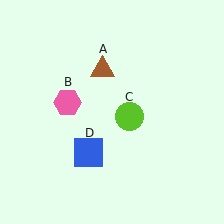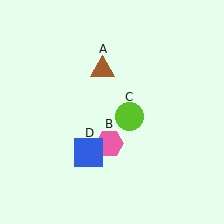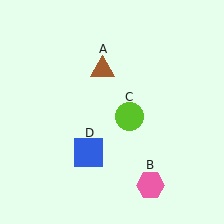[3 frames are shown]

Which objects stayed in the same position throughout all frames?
Brown triangle (object A) and lime circle (object C) and blue square (object D) remained stationary.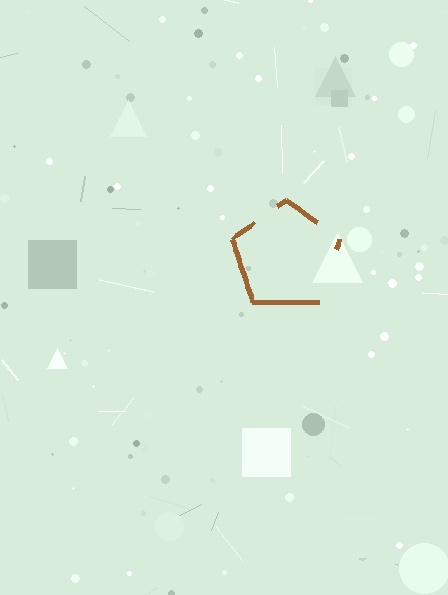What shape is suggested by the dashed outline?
The dashed outline suggests a pentagon.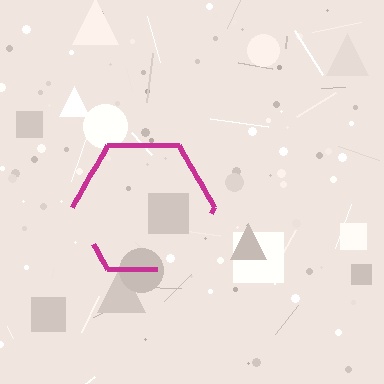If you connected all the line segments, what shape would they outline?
They would outline a hexagon.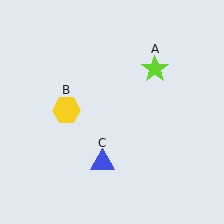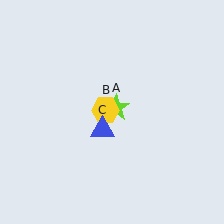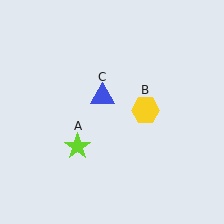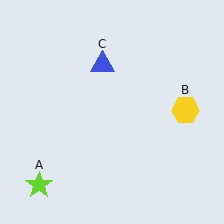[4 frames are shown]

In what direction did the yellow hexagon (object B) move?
The yellow hexagon (object B) moved right.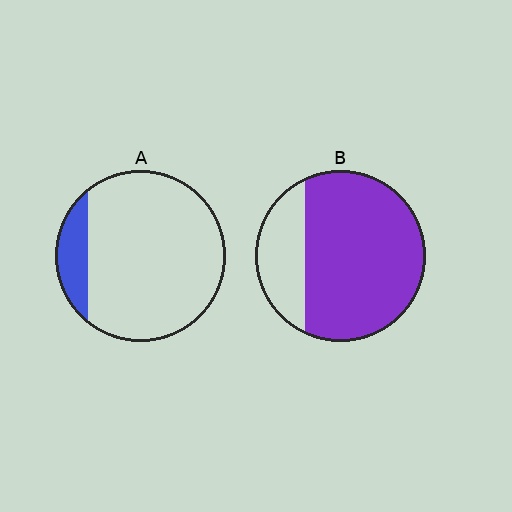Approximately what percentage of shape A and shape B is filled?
A is approximately 15% and B is approximately 75%.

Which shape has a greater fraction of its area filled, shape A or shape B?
Shape B.